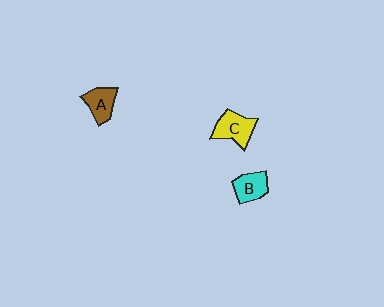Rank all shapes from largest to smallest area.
From largest to smallest: C (yellow), A (brown), B (cyan).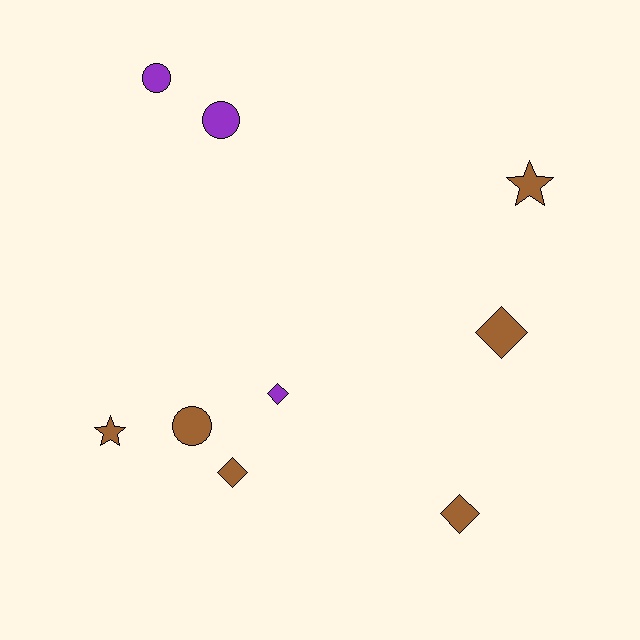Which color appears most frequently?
Brown, with 6 objects.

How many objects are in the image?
There are 9 objects.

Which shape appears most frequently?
Diamond, with 4 objects.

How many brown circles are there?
There is 1 brown circle.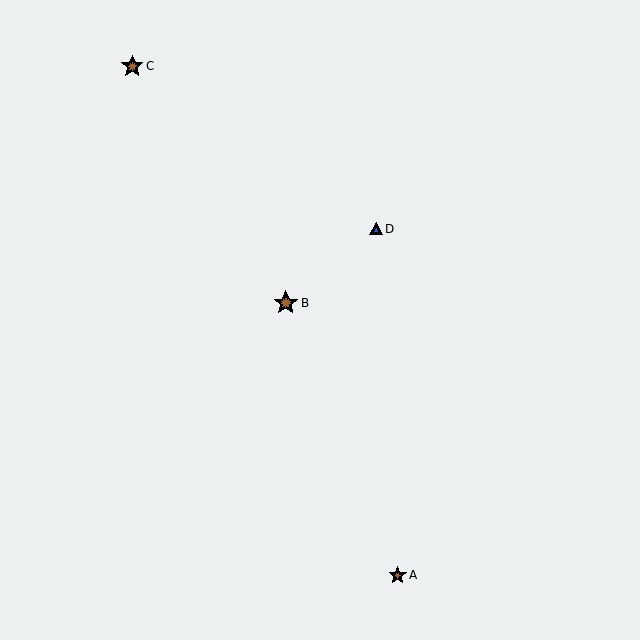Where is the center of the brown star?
The center of the brown star is at (132, 66).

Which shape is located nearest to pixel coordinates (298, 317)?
The brown star (labeled B) at (286, 303) is nearest to that location.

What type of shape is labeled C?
Shape C is a brown star.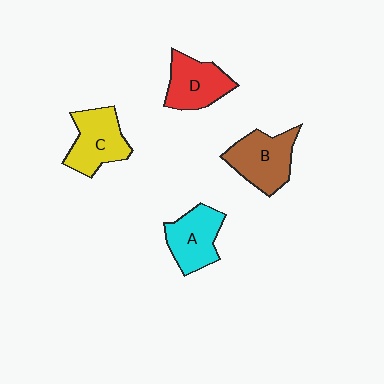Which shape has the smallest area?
Shape D (red).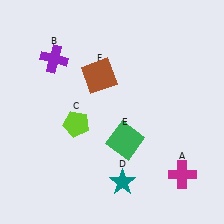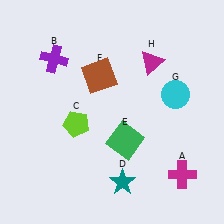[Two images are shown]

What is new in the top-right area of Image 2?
A cyan circle (G) was added in the top-right area of Image 2.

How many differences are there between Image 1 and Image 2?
There are 2 differences between the two images.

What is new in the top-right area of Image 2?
A magenta triangle (H) was added in the top-right area of Image 2.